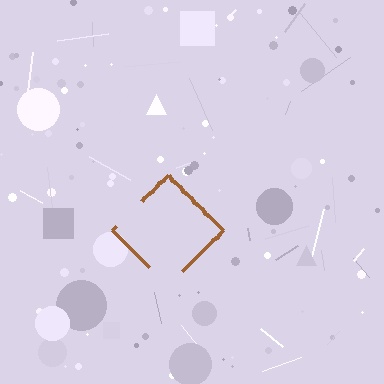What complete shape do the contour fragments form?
The contour fragments form a diamond.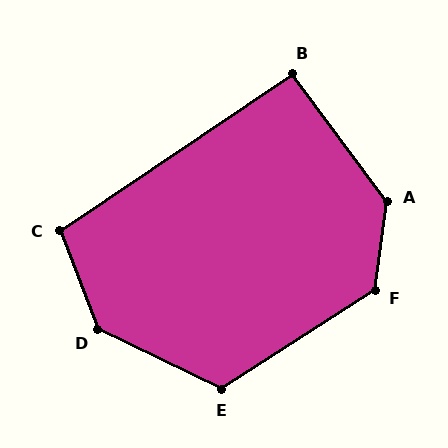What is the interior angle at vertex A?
Approximately 135 degrees (obtuse).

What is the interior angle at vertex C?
Approximately 103 degrees (obtuse).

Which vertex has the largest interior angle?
D, at approximately 137 degrees.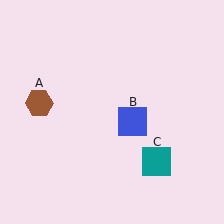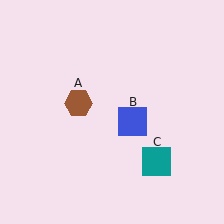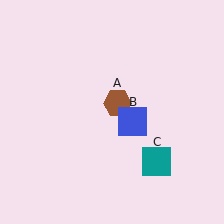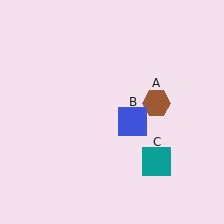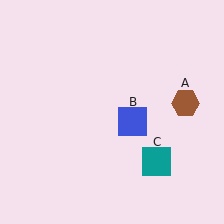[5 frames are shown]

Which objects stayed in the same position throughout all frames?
Blue square (object B) and teal square (object C) remained stationary.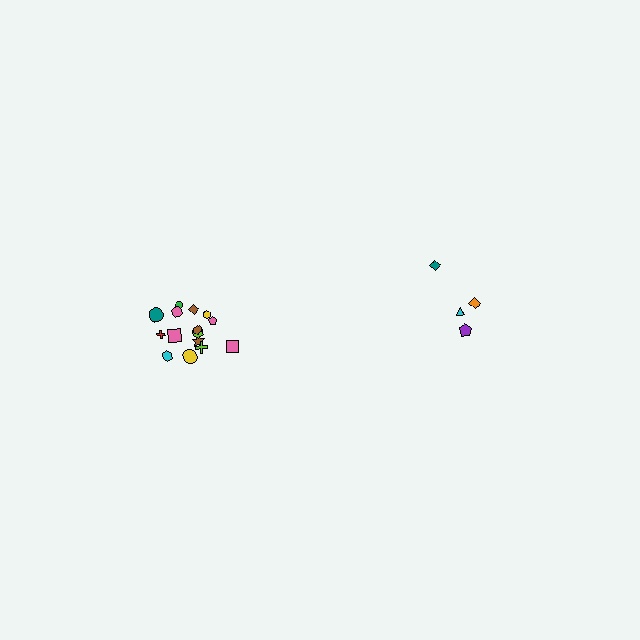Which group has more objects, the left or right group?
The left group.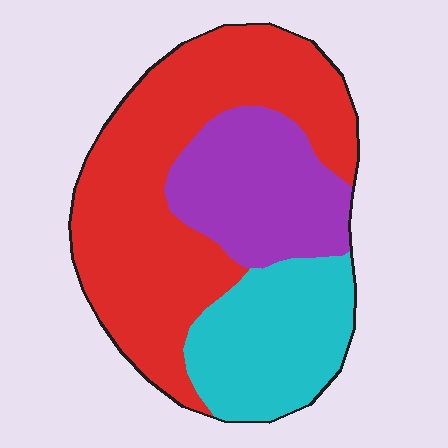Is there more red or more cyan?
Red.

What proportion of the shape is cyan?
Cyan takes up about one quarter (1/4) of the shape.